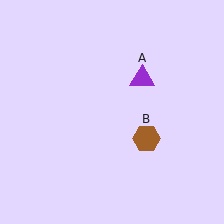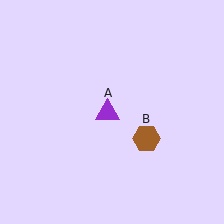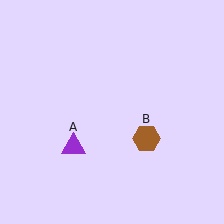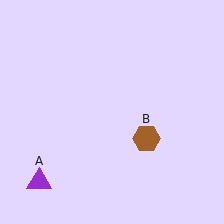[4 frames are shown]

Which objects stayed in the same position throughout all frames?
Brown hexagon (object B) remained stationary.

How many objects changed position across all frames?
1 object changed position: purple triangle (object A).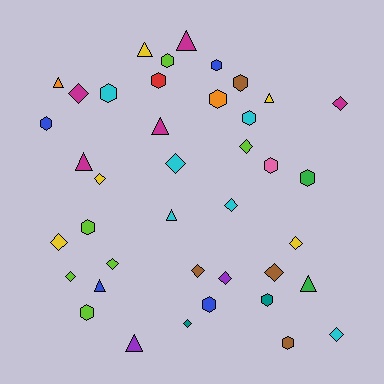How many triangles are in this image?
There are 10 triangles.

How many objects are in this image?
There are 40 objects.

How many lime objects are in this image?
There are 6 lime objects.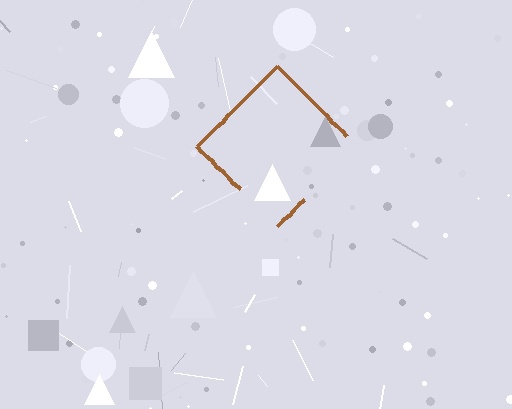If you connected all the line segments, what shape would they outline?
They would outline a diamond.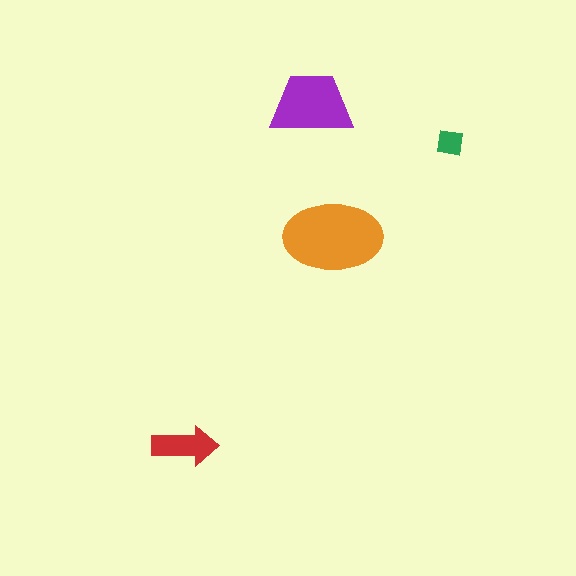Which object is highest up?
The purple trapezoid is topmost.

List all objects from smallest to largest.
The green square, the red arrow, the purple trapezoid, the orange ellipse.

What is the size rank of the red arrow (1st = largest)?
3rd.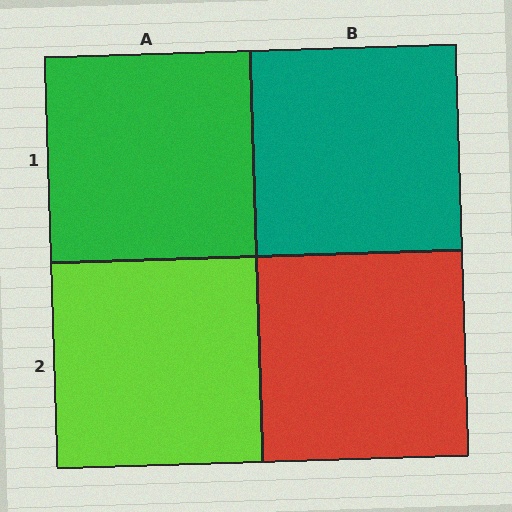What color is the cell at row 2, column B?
Red.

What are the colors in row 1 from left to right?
Green, teal.